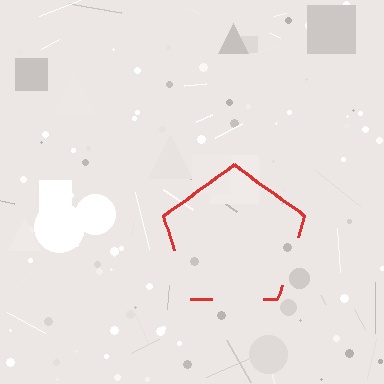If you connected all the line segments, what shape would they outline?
They would outline a pentagon.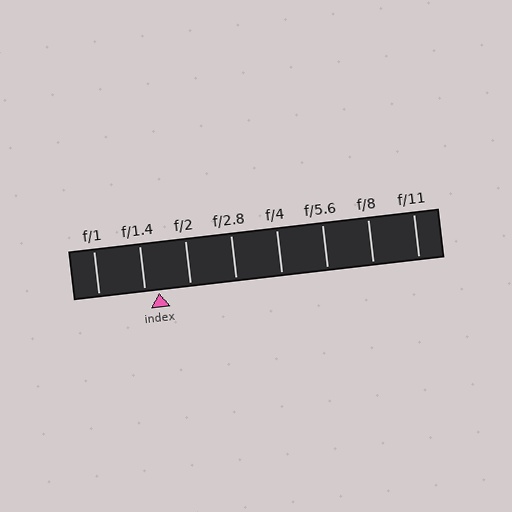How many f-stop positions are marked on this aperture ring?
There are 8 f-stop positions marked.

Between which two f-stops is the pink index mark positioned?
The index mark is between f/1.4 and f/2.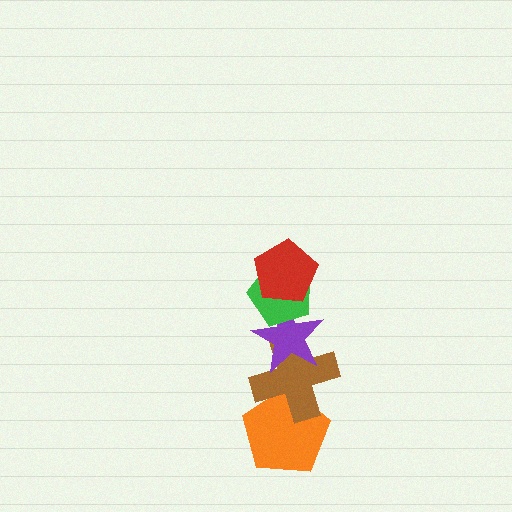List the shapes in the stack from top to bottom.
From top to bottom: the red pentagon, the green pentagon, the purple star, the brown cross, the orange pentagon.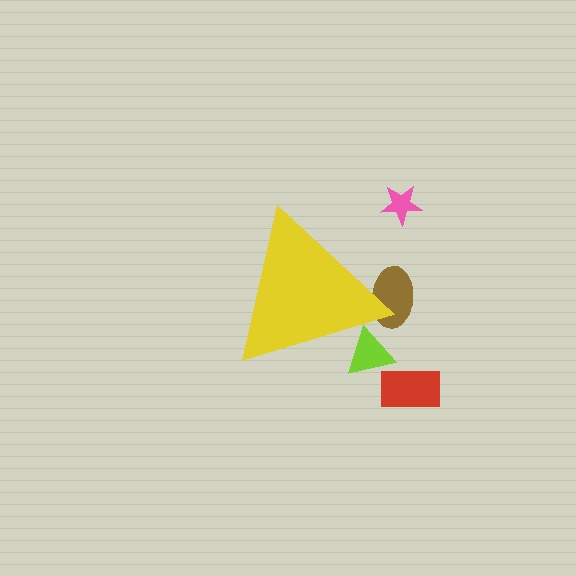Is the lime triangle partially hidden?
Yes, the lime triangle is partially hidden behind the yellow triangle.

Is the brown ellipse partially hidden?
Yes, the brown ellipse is partially hidden behind the yellow triangle.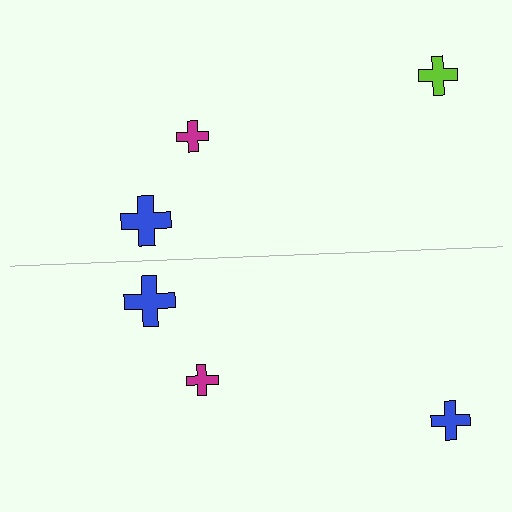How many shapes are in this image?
There are 6 shapes in this image.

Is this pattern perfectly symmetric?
No, the pattern is not perfectly symmetric. The blue cross on the bottom side breaks the symmetry — its mirror counterpart is lime.